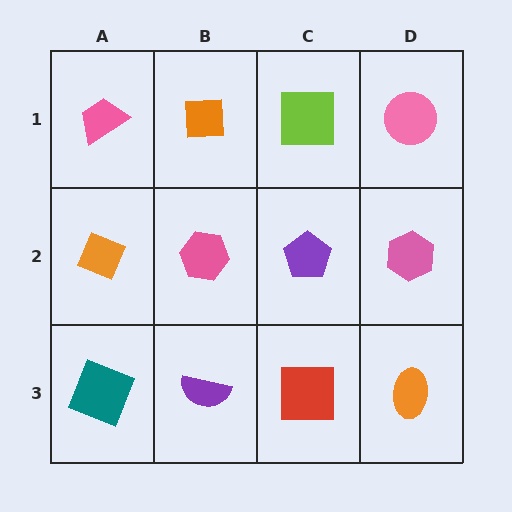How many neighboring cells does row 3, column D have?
2.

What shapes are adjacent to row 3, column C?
A purple pentagon (row 2, column C), a purple semicircle (row 3, column B), an orange ellipse (row 3, column D).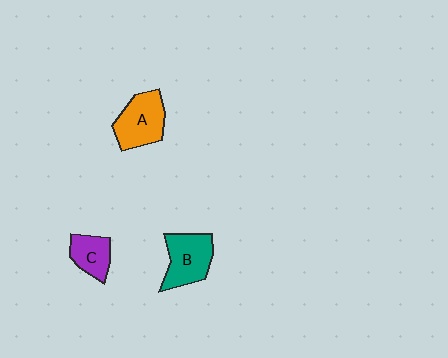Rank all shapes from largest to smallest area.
From largest to smallest: A (orange), B (teal), C (purple).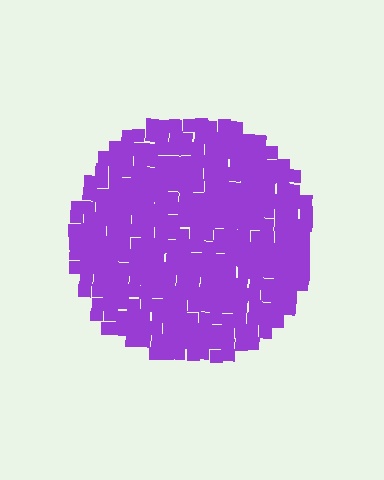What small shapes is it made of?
It is made of small squares.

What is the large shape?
The large shape is a circle.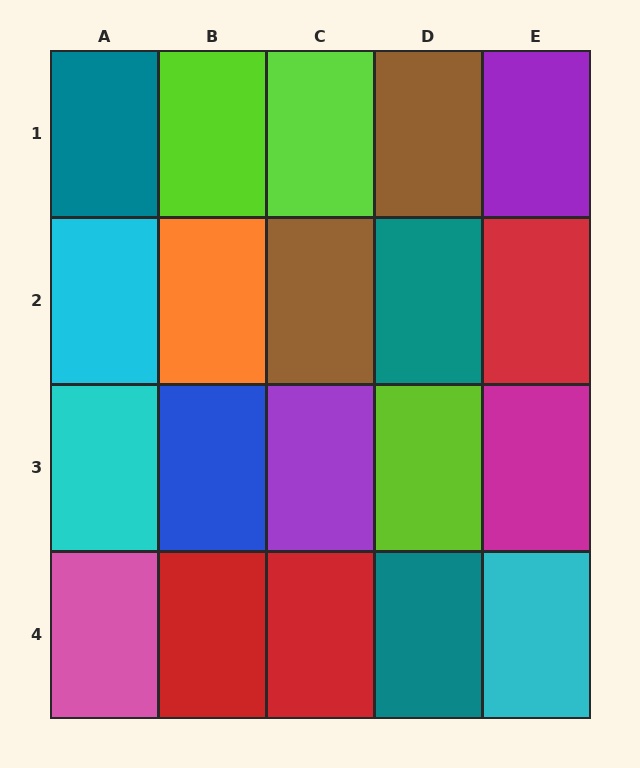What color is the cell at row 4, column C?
Red.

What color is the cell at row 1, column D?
Brown.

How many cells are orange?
1 cell is orange.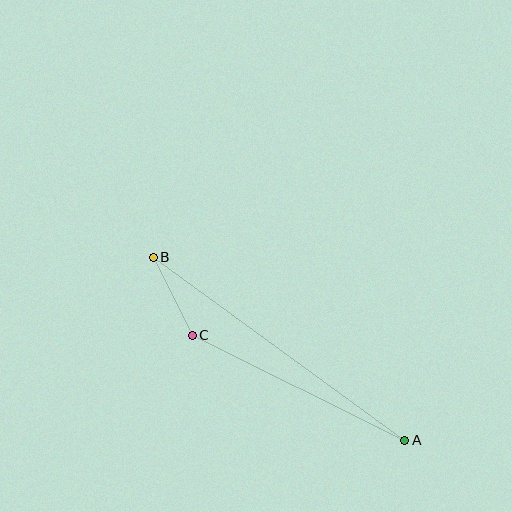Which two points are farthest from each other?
Points A and B are farthest from each other.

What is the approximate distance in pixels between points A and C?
The distance between A and C is approximately 237 pixels.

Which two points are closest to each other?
Points B and C are closest to each other.